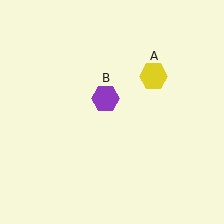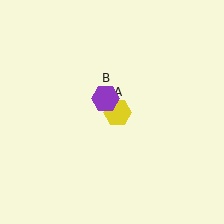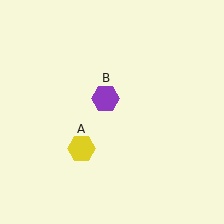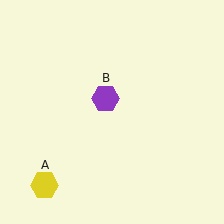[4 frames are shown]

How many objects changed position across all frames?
1 object changed position: yellow hexagon (object A).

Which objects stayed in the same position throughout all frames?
Purple hexagon (object B) remained stationary.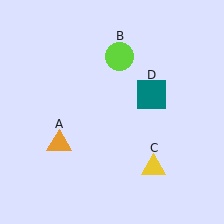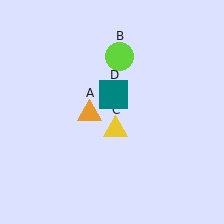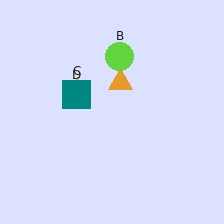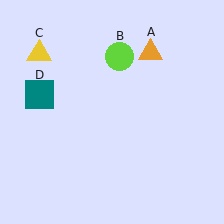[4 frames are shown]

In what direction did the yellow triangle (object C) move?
The yellow triangle (object C) moved up and to the left.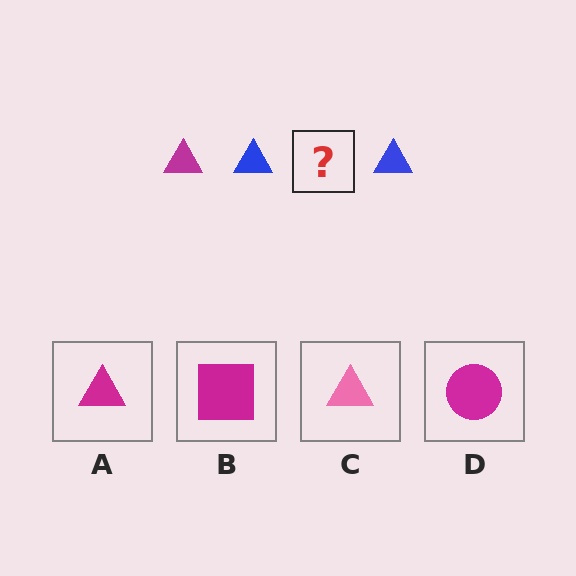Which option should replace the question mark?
Option A.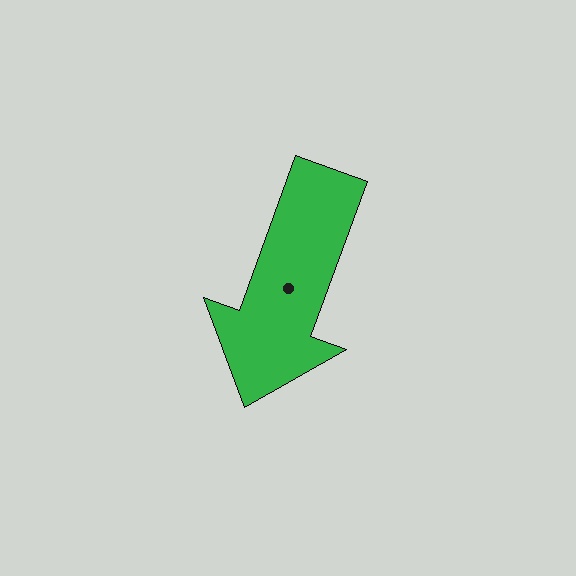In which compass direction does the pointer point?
South.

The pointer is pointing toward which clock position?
Roughly 7 o'clock.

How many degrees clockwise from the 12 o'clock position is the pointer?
Approximately 200 degrees.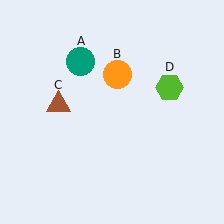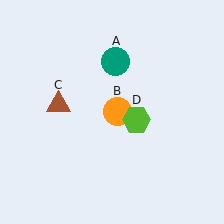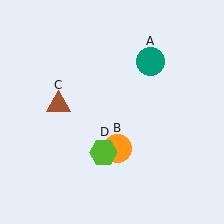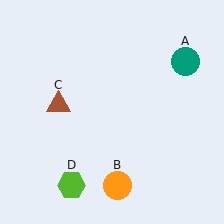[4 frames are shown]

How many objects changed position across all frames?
3 objects changed position: teal circle (object A), orange circle (object B), lime hexagon (object D).